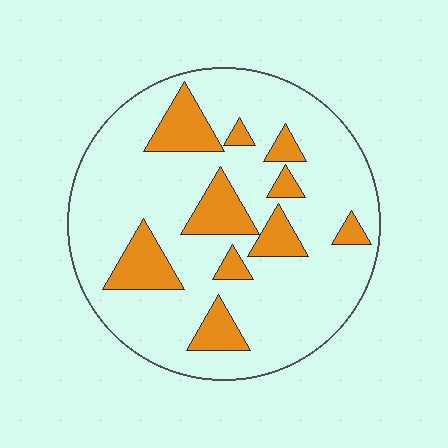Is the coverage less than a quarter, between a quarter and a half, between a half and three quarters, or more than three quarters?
Less than a quarter.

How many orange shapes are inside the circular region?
10.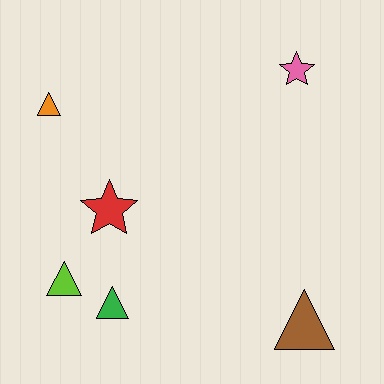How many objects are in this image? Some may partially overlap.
There are 6 objects.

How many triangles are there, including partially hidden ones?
There are 4 triangles.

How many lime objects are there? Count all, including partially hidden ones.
There is 1 lime object.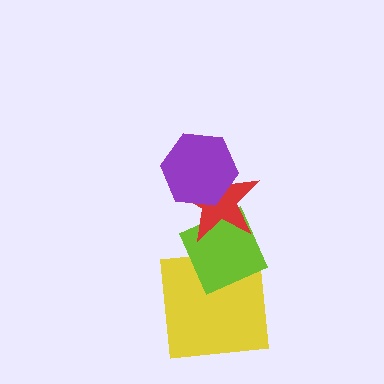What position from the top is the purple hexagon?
The purple hexagon is 1st from the top.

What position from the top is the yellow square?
The yellow square is 4th from the top.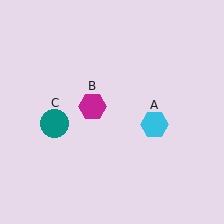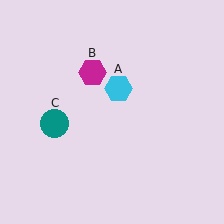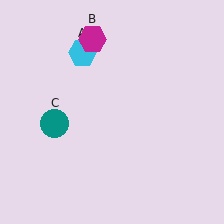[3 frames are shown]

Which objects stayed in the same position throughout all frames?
Teal circle (object C) remained stationary.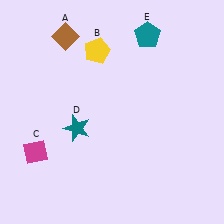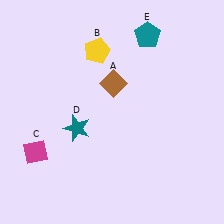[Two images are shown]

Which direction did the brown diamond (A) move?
The brown diamond (A) moved right.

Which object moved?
The brown diamond (A) moved right.